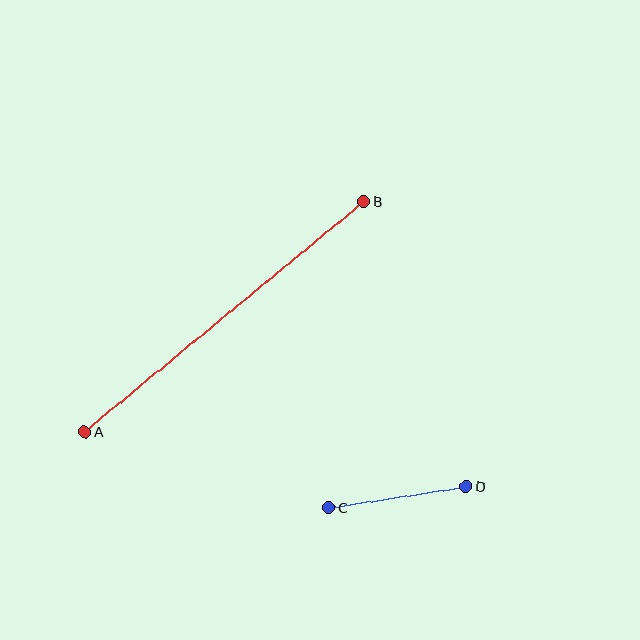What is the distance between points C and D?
The distance is approximately 139 pixels.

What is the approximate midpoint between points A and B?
The midpoint is at approximately (224, 317) pixels.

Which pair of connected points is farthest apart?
Points A and B are farthest apart.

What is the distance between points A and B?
The distance is approximately 362 pixels.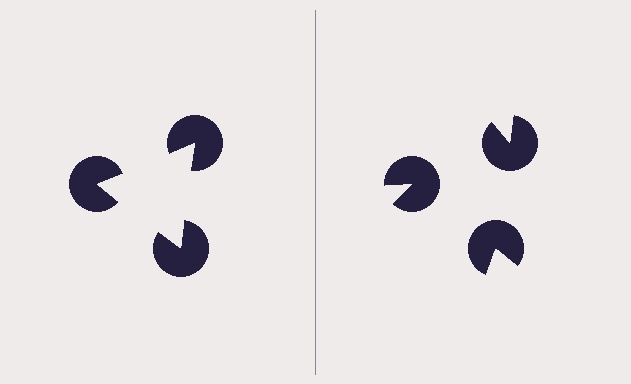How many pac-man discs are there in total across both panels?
6 — 3 on each side.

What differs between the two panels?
The pac-man discs are positioned identically on both sides; only the wedge orientations differ. On the left they align to a triangle; on the right they are misaligned.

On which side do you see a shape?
An illusory triangle appears on the left side. On the right side the wedge cuts are rotated, so no coherent shape forms.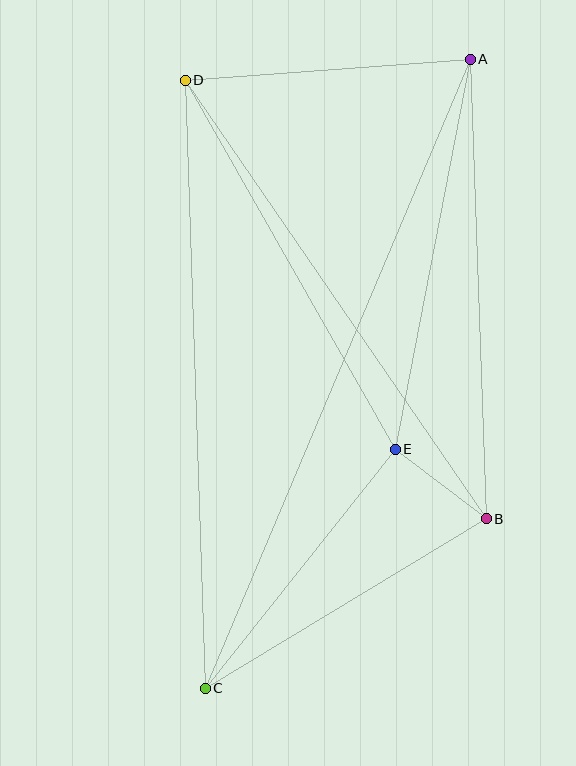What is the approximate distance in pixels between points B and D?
The distance between B and D is approximately 532 pixels.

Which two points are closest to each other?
Points B and E are closest to each other.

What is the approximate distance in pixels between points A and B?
The distance between A and B is approximately 460 pixels.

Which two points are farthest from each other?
Points A and C are farthest from each other.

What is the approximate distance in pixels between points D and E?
The distance between D and E is approximately 425 pixels.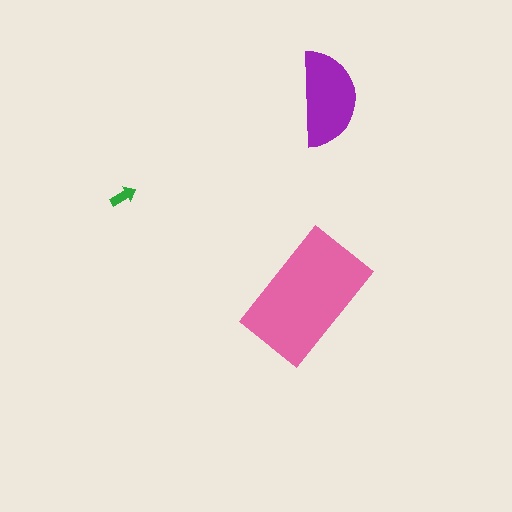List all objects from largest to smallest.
The pink rectangle, the purple semicircle, the green arrow.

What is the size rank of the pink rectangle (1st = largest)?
1st.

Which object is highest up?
The purple semicircle is topmost.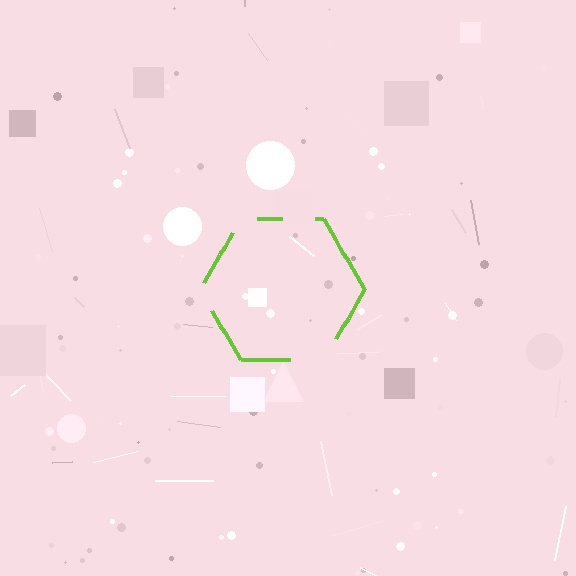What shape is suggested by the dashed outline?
The dashed outline suggests a hexagon.